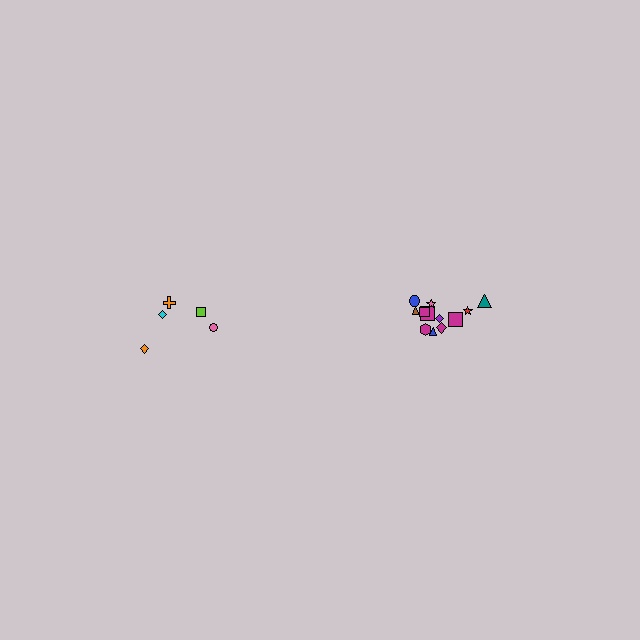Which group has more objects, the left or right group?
The right group.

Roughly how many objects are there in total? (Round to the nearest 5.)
Roughly 15 objects in total.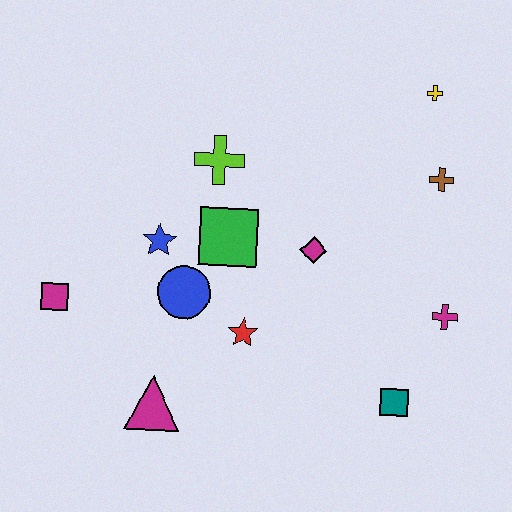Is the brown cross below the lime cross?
Yes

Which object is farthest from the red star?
The yellow cross is farthest from the red star.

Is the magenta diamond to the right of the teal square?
No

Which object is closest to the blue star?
The blue circle is closest to the blue star.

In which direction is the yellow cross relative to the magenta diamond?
The yellow cross is above the magenta diamond.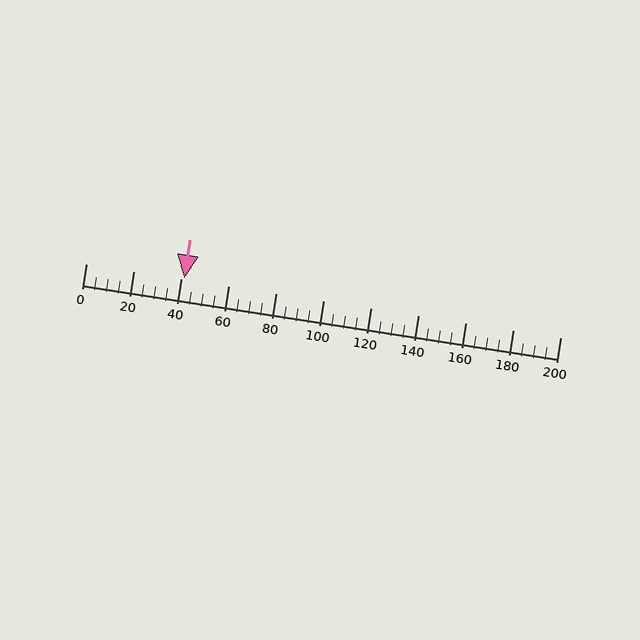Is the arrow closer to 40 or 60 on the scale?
The arrow is closer to 40.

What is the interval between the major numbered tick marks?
The major tick marks are spaced 20 units apart.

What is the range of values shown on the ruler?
The ruler shows values from 0 to 200.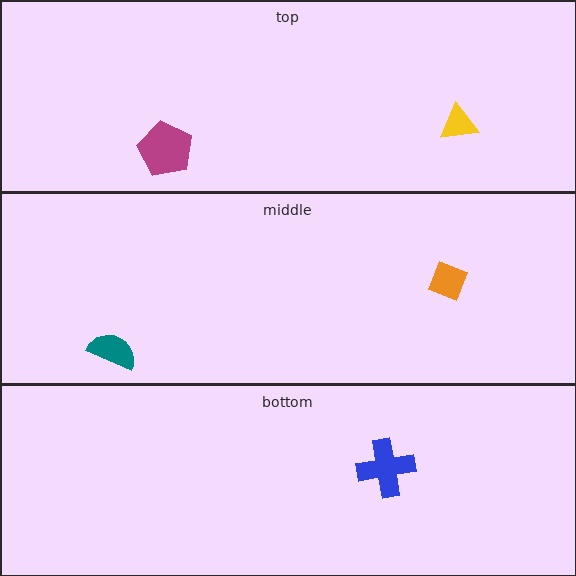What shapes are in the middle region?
The teal semicircle, the orange diamond.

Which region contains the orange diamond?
The middle region.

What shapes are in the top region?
The magenta pentagon, the yellow triangle.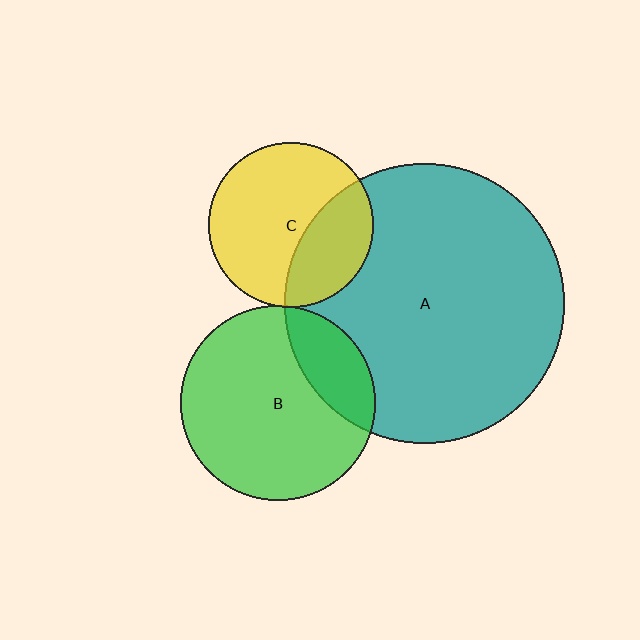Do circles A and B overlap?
Yes.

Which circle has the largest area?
Circle A (teal).